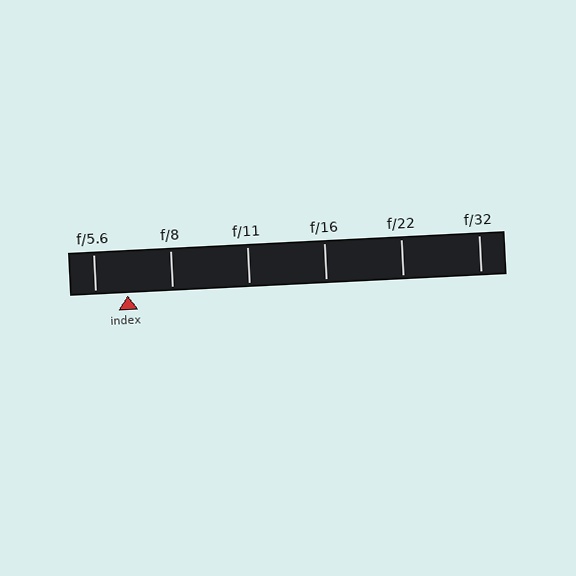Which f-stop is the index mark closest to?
The index mark is closest to f/5.6.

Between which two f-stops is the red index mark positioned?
The index mark is between f/5.6 and f/8.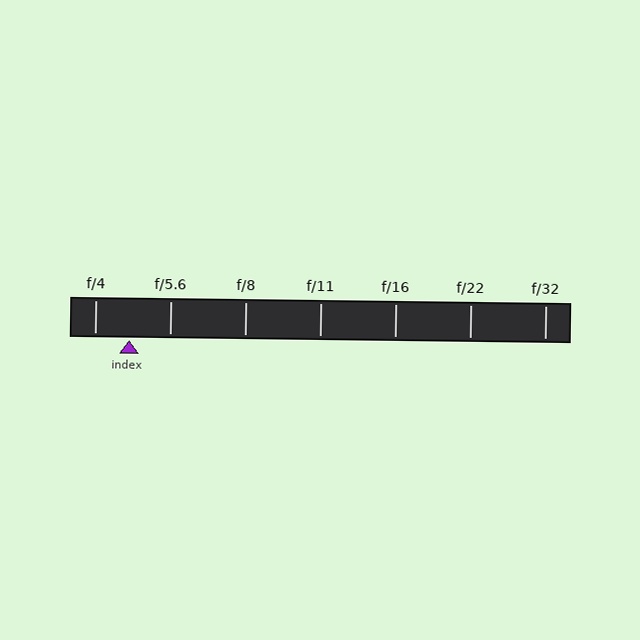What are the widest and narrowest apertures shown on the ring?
The widest aperture shown is f/4 and the narrowest is f/32.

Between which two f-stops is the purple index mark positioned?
The index mark is between f/4 and f/5.6.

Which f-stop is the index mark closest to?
The index mark is closest to f/4.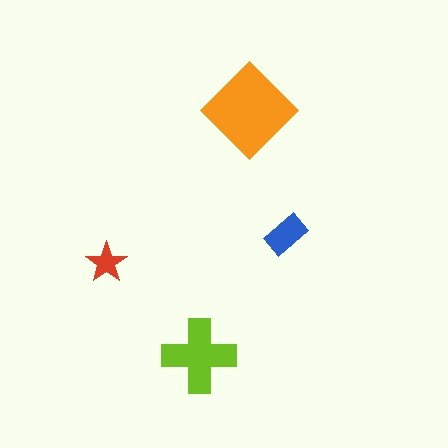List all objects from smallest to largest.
The red star, the blue rectangle, the lime cross, the orange diamond.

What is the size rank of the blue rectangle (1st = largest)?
3rd.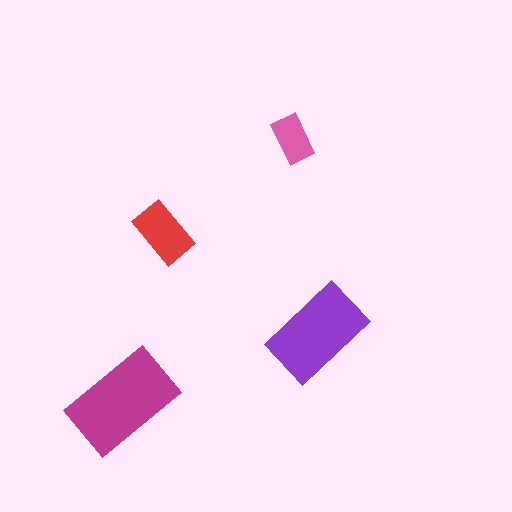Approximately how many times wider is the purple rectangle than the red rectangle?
About 1.5 times wider.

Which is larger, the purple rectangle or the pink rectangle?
The purple one.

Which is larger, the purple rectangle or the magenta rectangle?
The magenta one.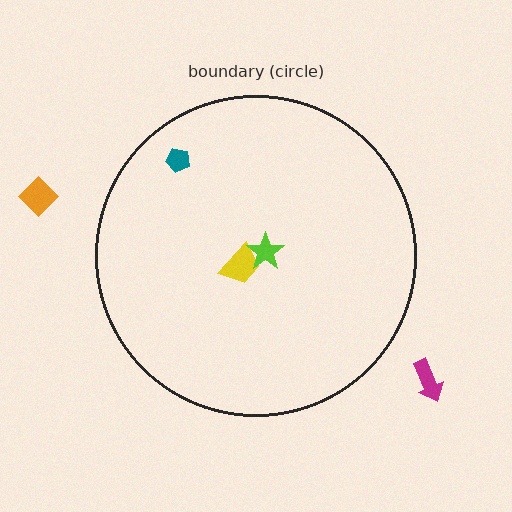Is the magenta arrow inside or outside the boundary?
Outside.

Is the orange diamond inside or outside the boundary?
Outside.